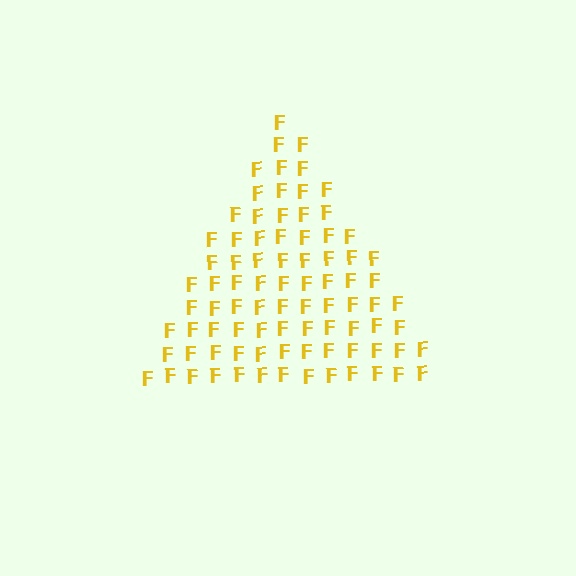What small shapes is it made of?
It is made of small letter F's.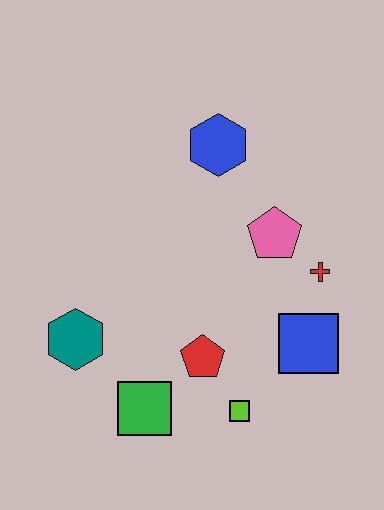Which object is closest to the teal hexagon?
The green square is closest to the teal hexagon.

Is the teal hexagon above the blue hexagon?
No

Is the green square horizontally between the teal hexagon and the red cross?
Yes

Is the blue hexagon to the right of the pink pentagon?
No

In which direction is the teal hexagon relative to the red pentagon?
The teal hexagon is to the left of the red pentagon.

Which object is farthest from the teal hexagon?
The red cross is farthest from the teal hexagon.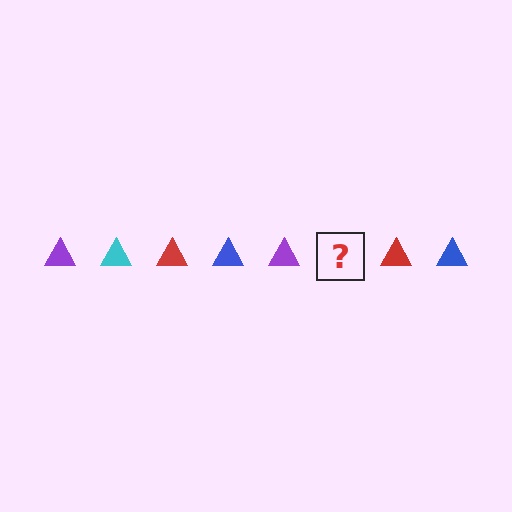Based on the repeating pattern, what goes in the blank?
The blank should be a cyan triangle.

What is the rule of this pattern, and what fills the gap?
The rule is that the pattern cycles through purple, cyan, red, blue triangles. The gap should be filled with a cyan triangle.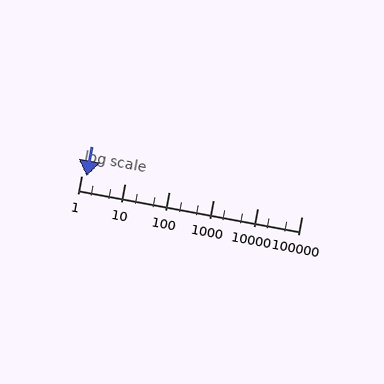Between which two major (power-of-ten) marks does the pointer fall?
The pointer is between 1 and 10.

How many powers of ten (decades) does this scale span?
The scale spans 5 decades, from 1 to 100000.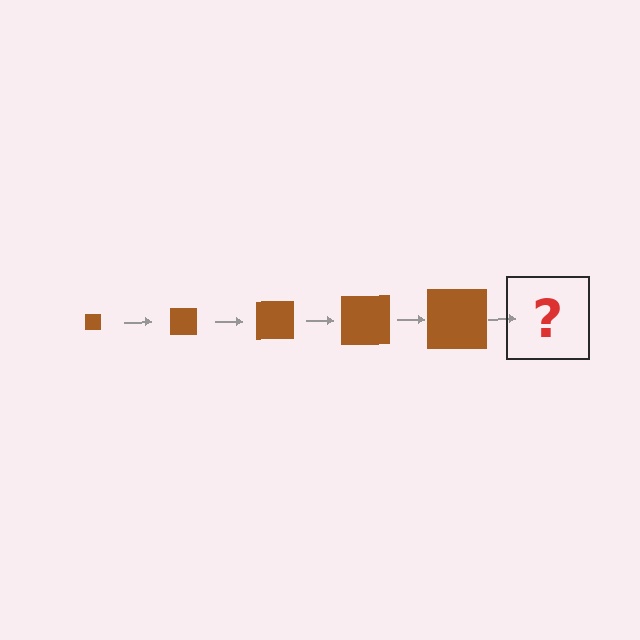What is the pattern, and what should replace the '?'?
The pattern is that the square gets progressively larger each step. The '?' should be a brown square, larger than the previous one.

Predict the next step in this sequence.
The next step is a brown square, larger than the previous one.